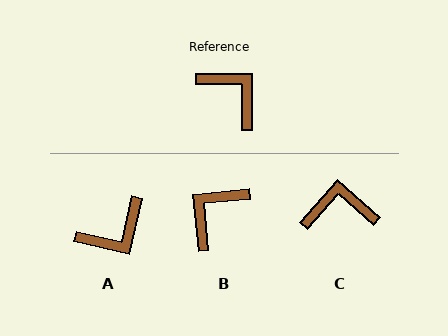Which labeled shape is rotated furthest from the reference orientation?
A, about 103 degrees away.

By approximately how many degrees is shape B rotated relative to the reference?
Approximately 95 degrees counter-clockwise.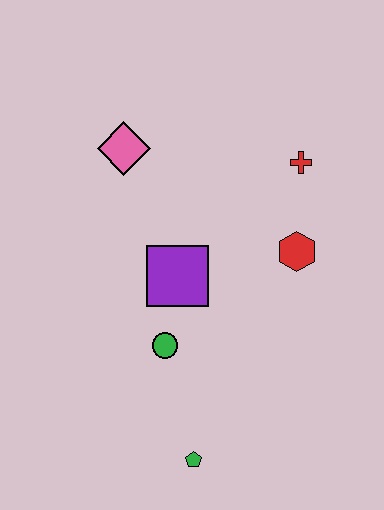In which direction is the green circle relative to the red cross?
The green circle is below the red cross.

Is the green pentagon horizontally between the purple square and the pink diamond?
No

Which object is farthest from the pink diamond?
The green pentagon is farthest from the pink diamond.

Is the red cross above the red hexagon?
Yes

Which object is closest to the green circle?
The purple square is closest to the green circle.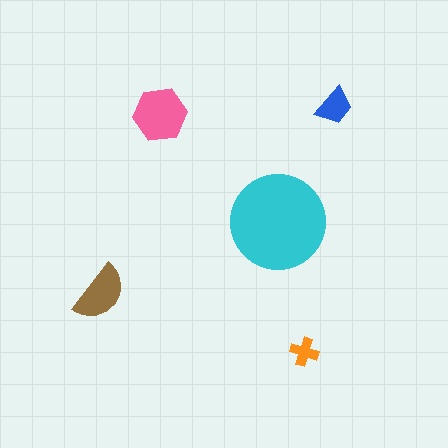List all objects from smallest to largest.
The orange cross, the blue trapezoid, the brown semicircle, the pink hexagon, the cyan circle.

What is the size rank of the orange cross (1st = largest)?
5th.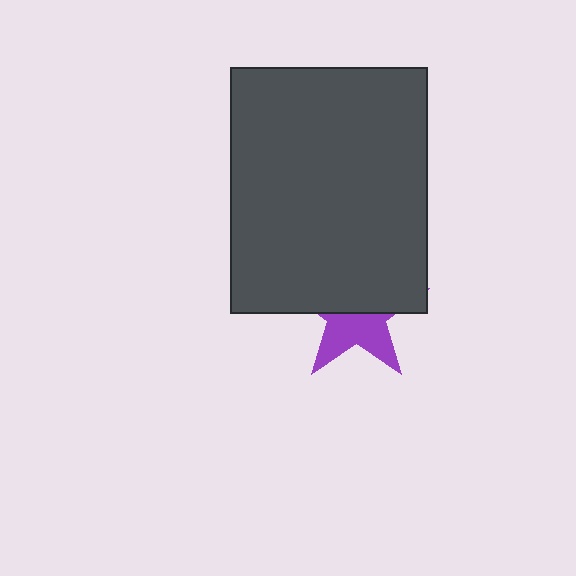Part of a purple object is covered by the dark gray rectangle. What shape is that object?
It is a star.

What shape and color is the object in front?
The object in front is a dark gray rectangle.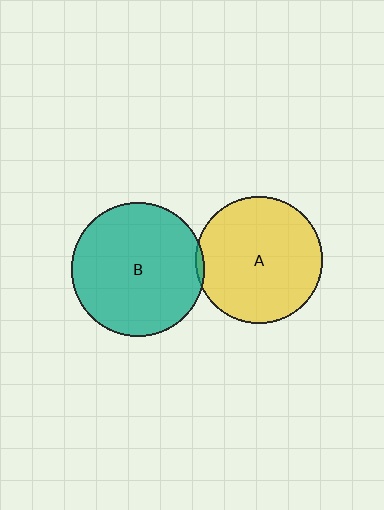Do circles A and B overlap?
Yes.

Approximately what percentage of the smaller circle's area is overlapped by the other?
Approximately 5%.